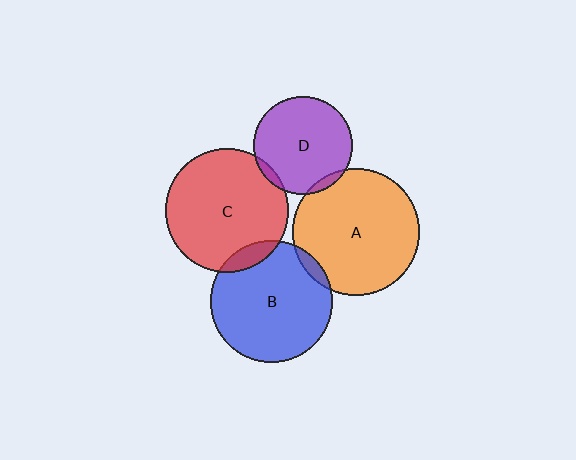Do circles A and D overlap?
Yes.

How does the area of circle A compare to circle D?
Approximately 1.7 times.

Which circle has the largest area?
Circle A (orange).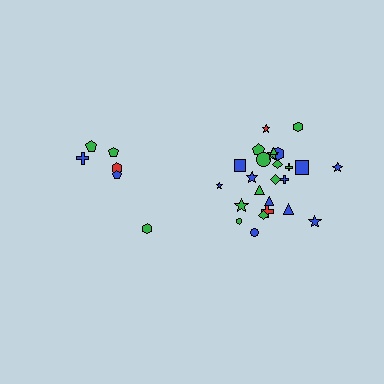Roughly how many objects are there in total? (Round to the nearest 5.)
Roughly 30 objects in total.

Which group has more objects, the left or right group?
The right group.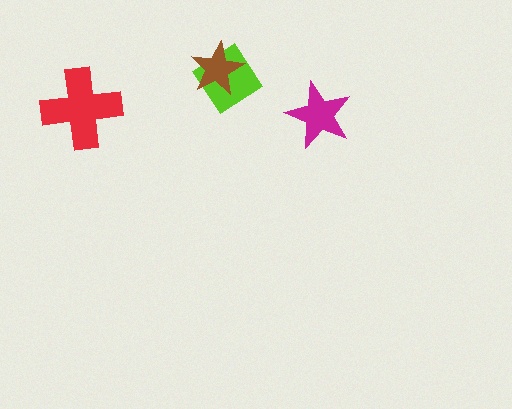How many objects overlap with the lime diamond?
1 object overlaps with the lime diamond.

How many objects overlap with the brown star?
1 object overlaps with the brown star.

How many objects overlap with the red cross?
0 objects overlap with the red cross.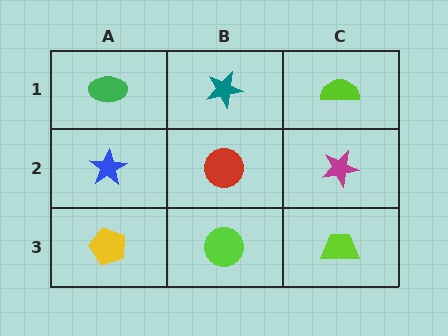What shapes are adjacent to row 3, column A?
A blue star (row 2, column A), a lime circle (row 3, column B).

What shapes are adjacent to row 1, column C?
A magenta star (row 2, column C), a teal star (row 1, column B).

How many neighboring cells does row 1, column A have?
2.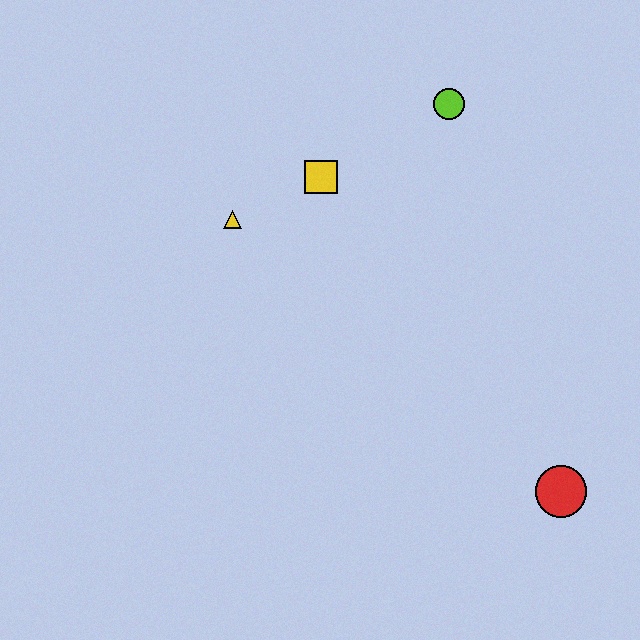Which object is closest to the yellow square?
The yellow triangle is closest to the yellow square.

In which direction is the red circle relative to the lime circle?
The red circle is below the lime circle.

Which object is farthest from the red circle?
The yellow triangle is farthest from the red circle.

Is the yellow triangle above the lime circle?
No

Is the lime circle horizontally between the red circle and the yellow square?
Yes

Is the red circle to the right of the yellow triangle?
Yes